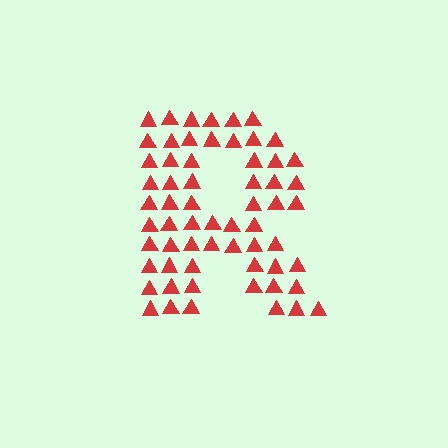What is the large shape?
The large shape is the letter R.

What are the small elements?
The small elements are triangles.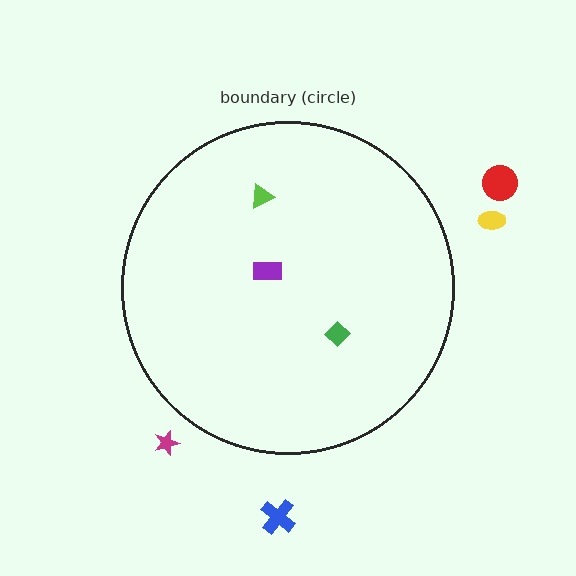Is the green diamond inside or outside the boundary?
Inside.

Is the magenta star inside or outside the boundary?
Outside.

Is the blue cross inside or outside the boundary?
Outside.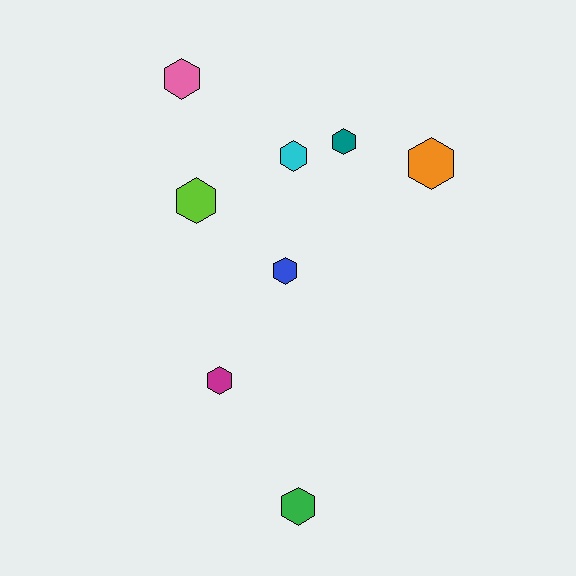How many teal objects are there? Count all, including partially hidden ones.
There is 1 teal object.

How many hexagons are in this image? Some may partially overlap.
There are 8 hexagons.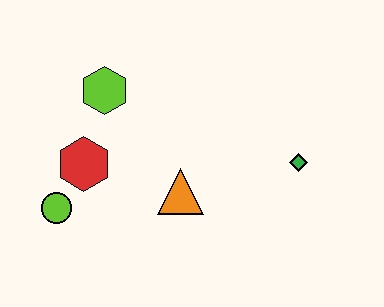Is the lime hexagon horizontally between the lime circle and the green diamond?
Yes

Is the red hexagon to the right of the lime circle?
Yes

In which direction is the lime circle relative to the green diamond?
The lime circle is to the left of the green diamond.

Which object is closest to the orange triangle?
The red hexagon is closest to the orange triangle.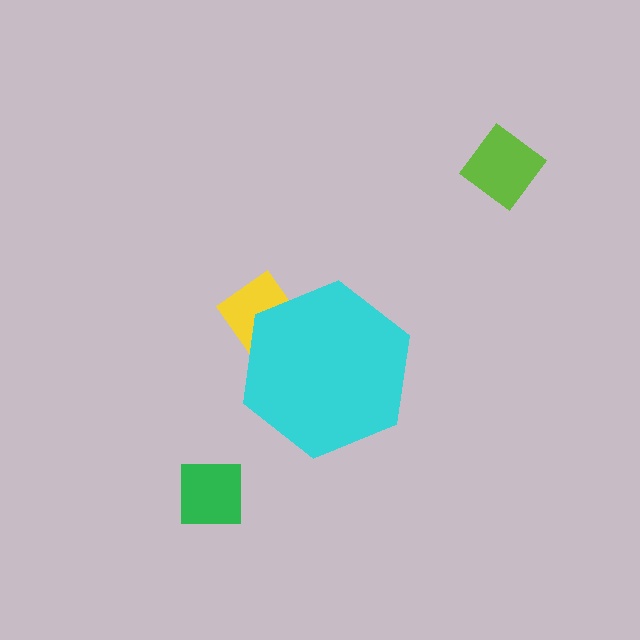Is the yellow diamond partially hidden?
Yes, the yellow diamond is partially hidden behind the cyan hexagon.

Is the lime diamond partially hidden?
No, the lime diamond is fully visible.